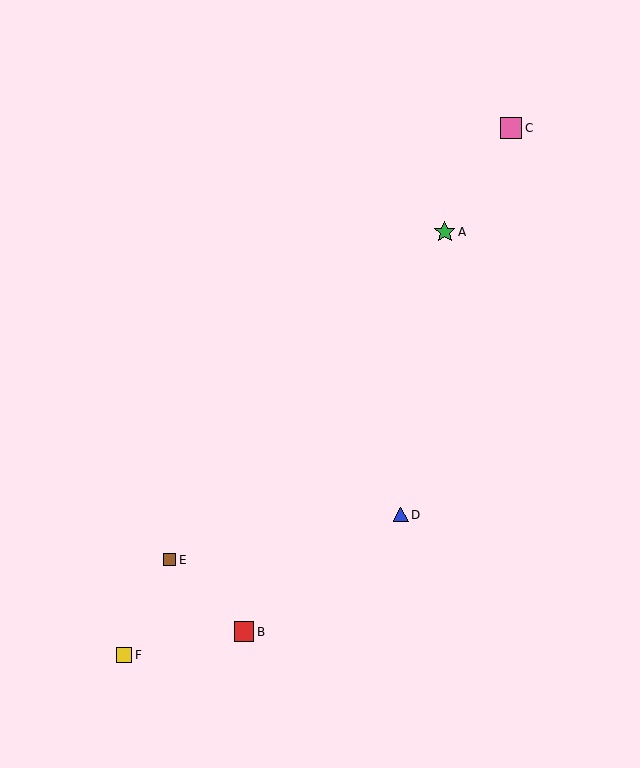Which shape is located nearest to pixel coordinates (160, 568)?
The brown square (labeled E) at (169, 560) is nearest to that location.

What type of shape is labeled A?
Shape A is a green star.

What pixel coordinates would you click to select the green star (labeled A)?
Click at (445, 232) to select the green star A.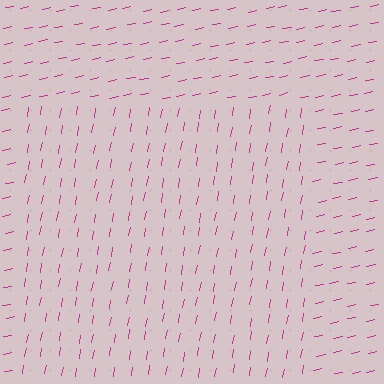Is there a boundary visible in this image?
Yes, there is a texture boundary formed by a change in line orientation.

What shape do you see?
I see a rectangle.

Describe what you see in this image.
The image is filled with small magenta line segments. A rectangle region in the image has lines oriented differently from the surrounding lines, creating a visible texture boundary.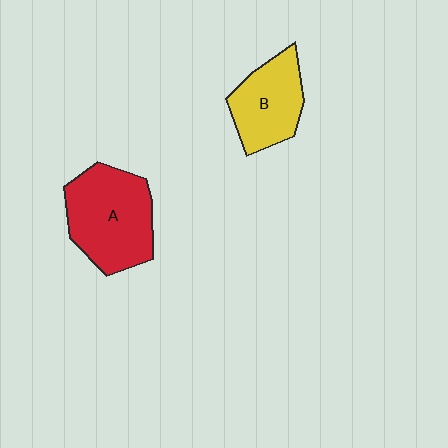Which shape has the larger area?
Shape A (red).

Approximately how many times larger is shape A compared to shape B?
Approximately 1.4 times.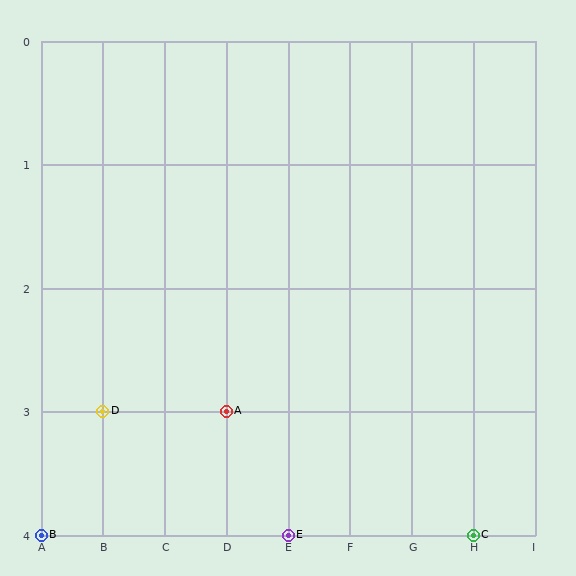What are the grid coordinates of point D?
Point D is at grid coordinates (B, 3).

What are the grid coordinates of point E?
Point E is at grid coordinates (E, 4).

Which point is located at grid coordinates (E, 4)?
Point E is at (E, 4).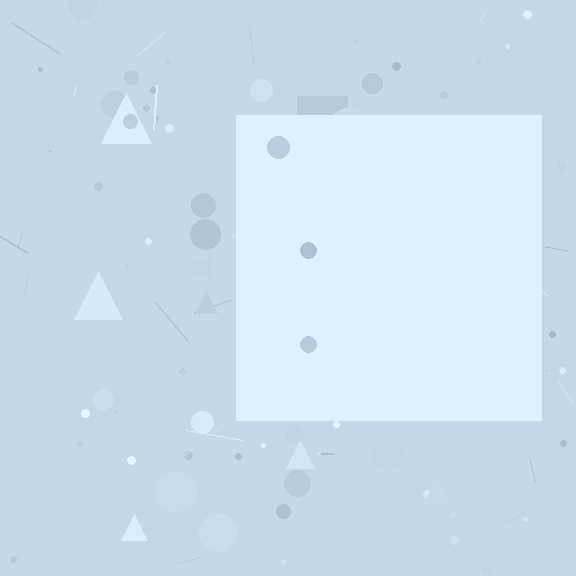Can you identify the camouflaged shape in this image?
The camouflaged shape is a square.